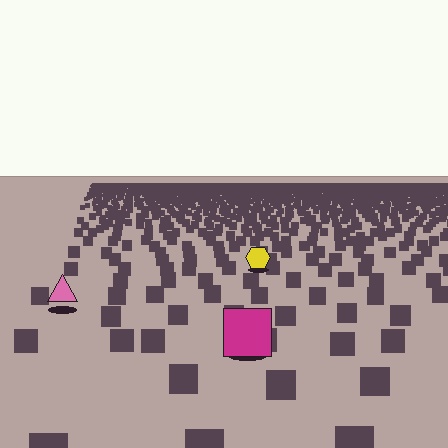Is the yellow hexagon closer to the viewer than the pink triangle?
No. The pink triangle is closer — you can tell from the texture gradient: the ground texture is coarser near it.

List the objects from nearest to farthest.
From nearest to farthest: the magenta square, the pink triangle, the yellow hexagon.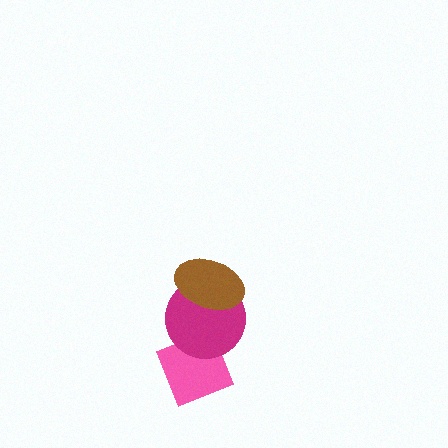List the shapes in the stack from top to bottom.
From top to bottom: the brown ellipse, the magenta circle, the pink diamond.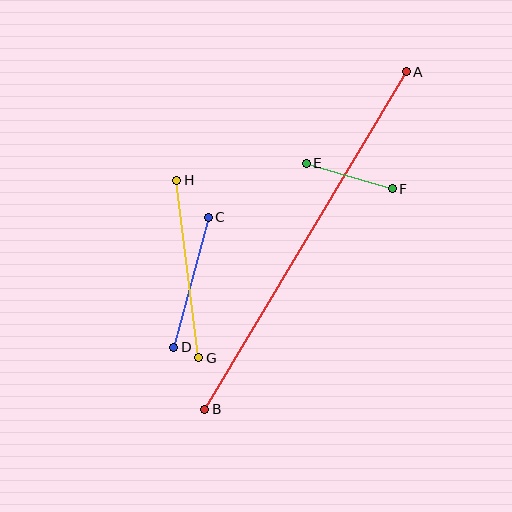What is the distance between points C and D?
The distance is approximately 135 pixels.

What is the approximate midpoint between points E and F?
The midpoint is at approximately (349, 176) pixels.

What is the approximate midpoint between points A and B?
The midpoint is at approximately (305, 240) pixels.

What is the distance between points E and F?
The distance is approximately 90 pixels.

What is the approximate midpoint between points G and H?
The midpoint is at approximately (188, 269) pixels.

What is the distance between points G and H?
The distance is approximately 179 pixels.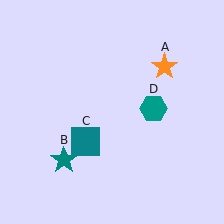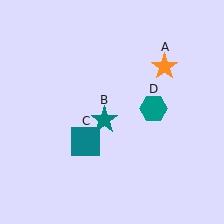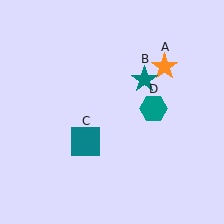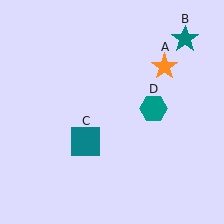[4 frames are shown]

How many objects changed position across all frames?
1 object changed position: teal star (object B).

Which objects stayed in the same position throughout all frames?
Orange star (object A) and teal square (object C) and teal hexagon (object D) remained stationary.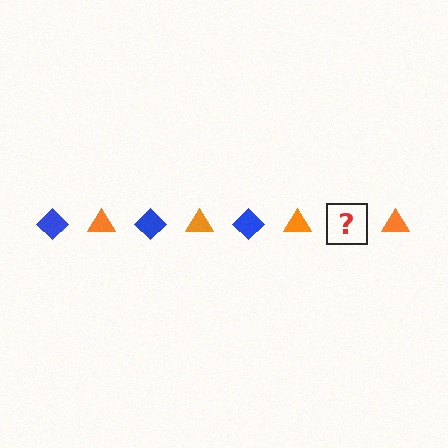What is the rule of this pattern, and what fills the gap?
The rule is that the pattern alternates between blue diamond and orange triangle. The gap should be filled with a blue diamond.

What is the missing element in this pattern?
The missing element is a blue diamond.